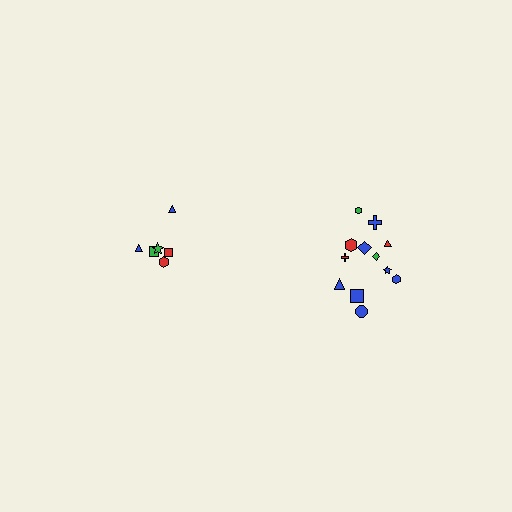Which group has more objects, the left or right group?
The right group.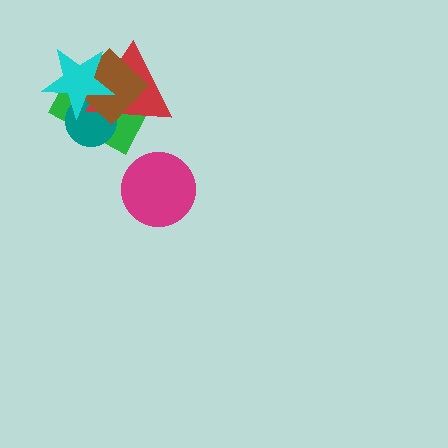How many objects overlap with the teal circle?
4 objects overlap with the teal circle.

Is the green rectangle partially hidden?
Yes, it is partially covered by another shape.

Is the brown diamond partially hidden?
Yes, it is partially covered by another shape.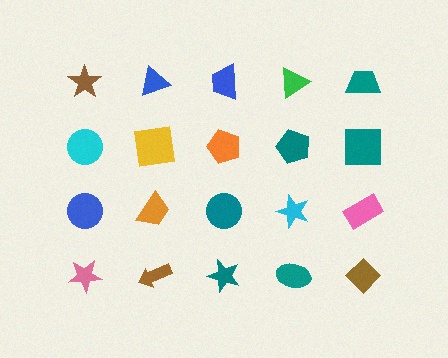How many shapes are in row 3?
5 shapes.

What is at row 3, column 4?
A cyan star.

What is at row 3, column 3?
A teal circle.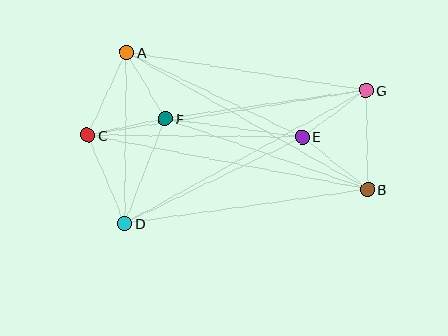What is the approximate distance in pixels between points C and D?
The distance between C and D is approximately 96 pixels.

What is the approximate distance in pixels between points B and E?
The distance between B and E is approximately 84 pixels.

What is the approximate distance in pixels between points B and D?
The distance between B and D is approximately 245 pixels.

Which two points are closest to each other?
Points A and F are closest to each other.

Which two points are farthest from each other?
Points B and C are farthest from each other.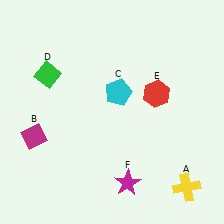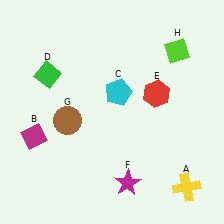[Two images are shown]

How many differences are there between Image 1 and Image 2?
There are 2 differences between the two images.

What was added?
A brown circle (G), a lime diamond (H) were added in Image 2.